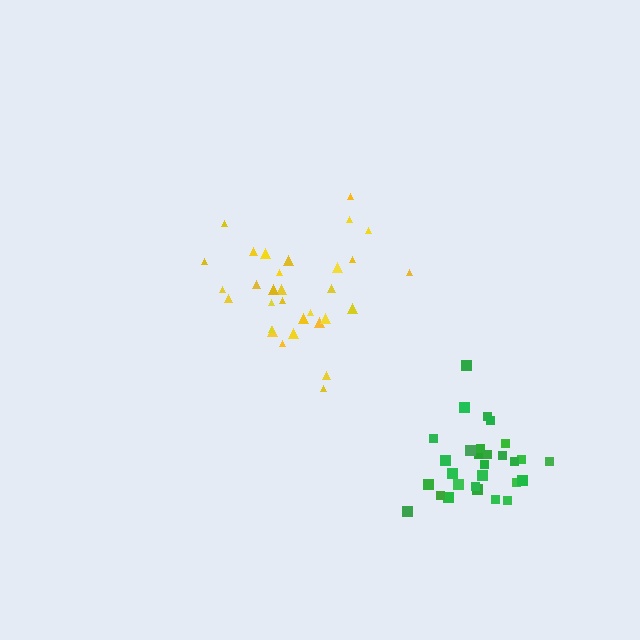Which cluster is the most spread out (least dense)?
Yellow.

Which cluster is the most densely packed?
Green.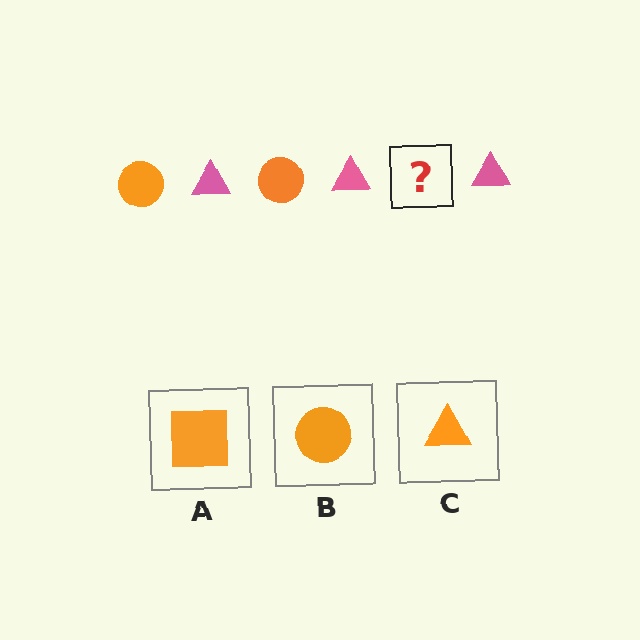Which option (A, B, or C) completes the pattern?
B.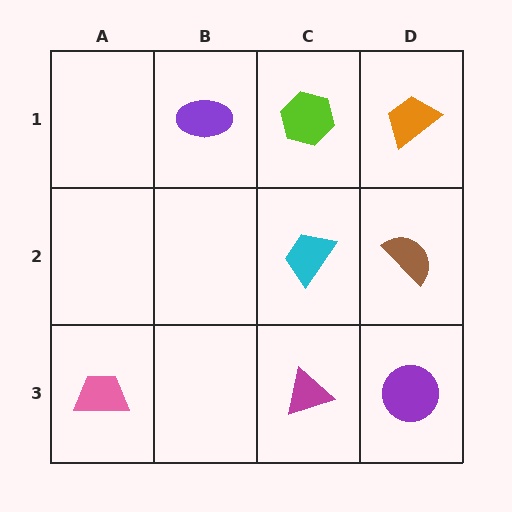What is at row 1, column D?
An orange trapezoid.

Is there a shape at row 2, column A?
No, that cell is empty.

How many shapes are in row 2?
2 shapes.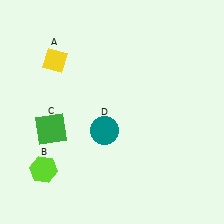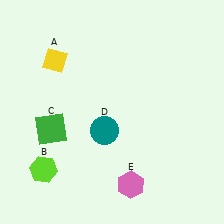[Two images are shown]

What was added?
A pink hexagon (E) was added in Image 2.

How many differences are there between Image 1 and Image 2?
There is 1 difference between the two images.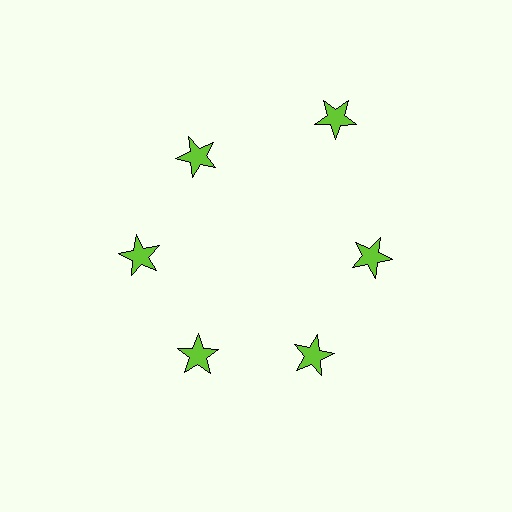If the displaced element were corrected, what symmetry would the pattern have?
It would have 6-fold rotational symmetry — the pattern would map onto itself every 60 degrees.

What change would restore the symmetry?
The symmetry would be restored by moving it inward, back onto the ring so that all 6 stars sit at equal angles and equal distance from the center.